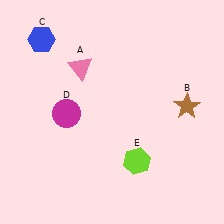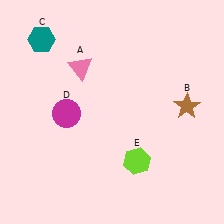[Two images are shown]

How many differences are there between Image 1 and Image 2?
There is 1 difference between the two images.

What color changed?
The hexagon (C) changed from blue in Image 1 to teal in Image 2.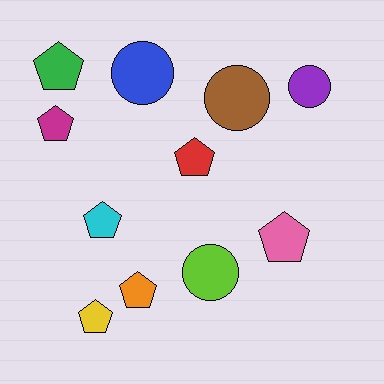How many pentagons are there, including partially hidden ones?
There are 7 pentagons.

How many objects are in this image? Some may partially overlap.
There are 11 objects.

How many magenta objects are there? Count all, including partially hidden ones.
There is 1 magenta object.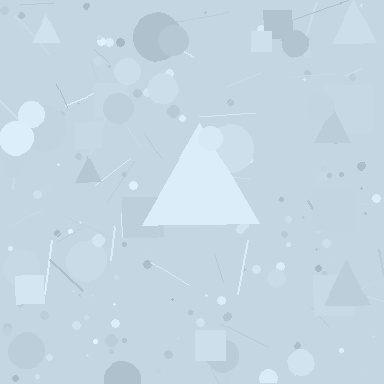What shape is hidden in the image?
A triangle is hidden in the image.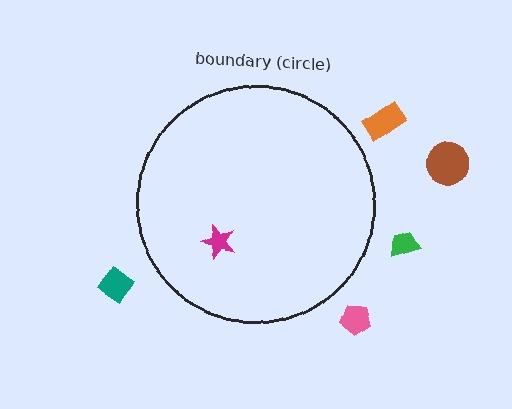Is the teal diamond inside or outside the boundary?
Outside.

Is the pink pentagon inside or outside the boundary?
Outside.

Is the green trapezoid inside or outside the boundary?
Outside.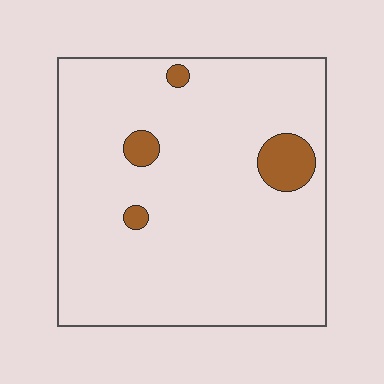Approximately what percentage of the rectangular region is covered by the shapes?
Approximately 5%.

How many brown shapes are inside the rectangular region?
4.